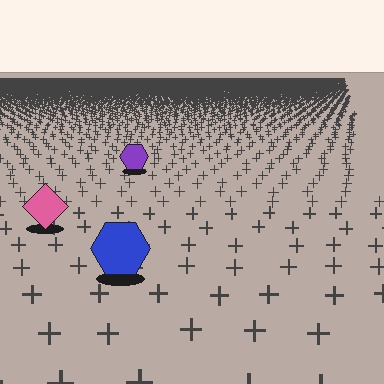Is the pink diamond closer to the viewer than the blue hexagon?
No. The blue hexagon is closer — you can tell from the texture gradient: the ground texture is coarser near it.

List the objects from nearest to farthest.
From nearest to farthest: the blue hexagon, the pink diamond, the purple hexagon.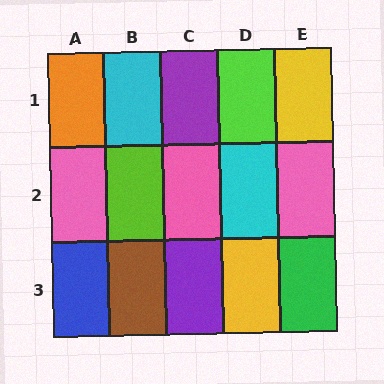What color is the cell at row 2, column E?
Pink.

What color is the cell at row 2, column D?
Cyan.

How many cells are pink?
3 cells are pink.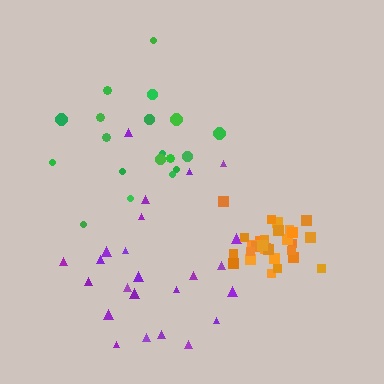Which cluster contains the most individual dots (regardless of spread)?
Orange (29).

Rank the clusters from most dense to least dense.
orange, green, purple.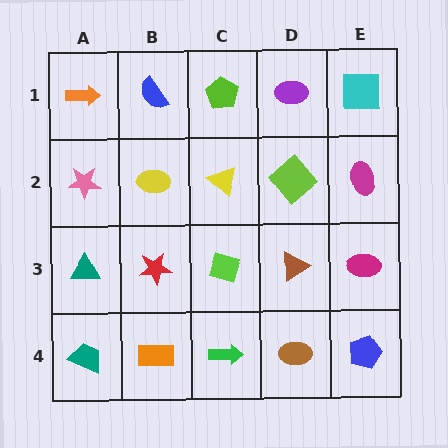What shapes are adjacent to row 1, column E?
A magenta ellipse (row 2, column E), a purple ellipse (row 1, column D).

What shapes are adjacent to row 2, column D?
A purple ellipse (row 1, column D), a brown triangle (row 3, column D), a yellow triangle (row 2, column C), a magenta ellipse (row 2, column E).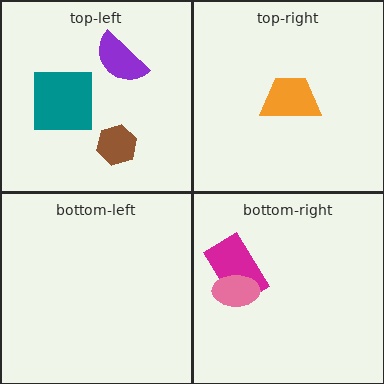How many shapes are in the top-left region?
3.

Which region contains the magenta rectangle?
The bottom-right region.